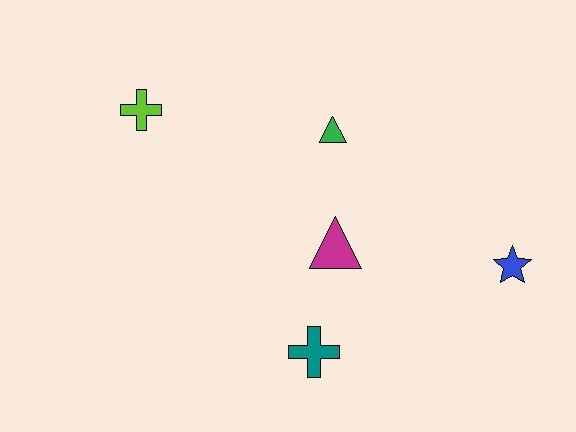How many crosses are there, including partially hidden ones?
There are 2 crosses.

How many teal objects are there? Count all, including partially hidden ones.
There is 1 teal object.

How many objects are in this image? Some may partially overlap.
There are 5 objects.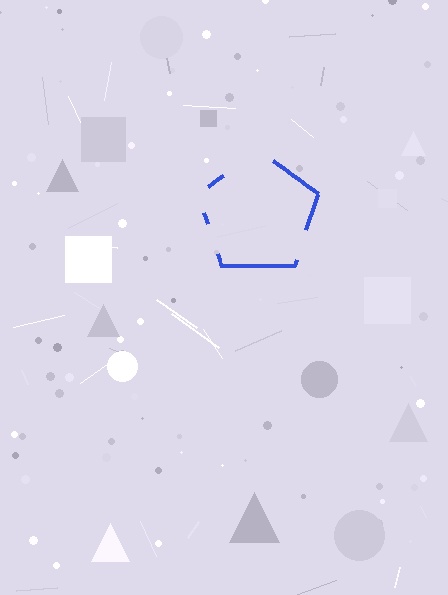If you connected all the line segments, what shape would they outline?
They would outline a pentagon.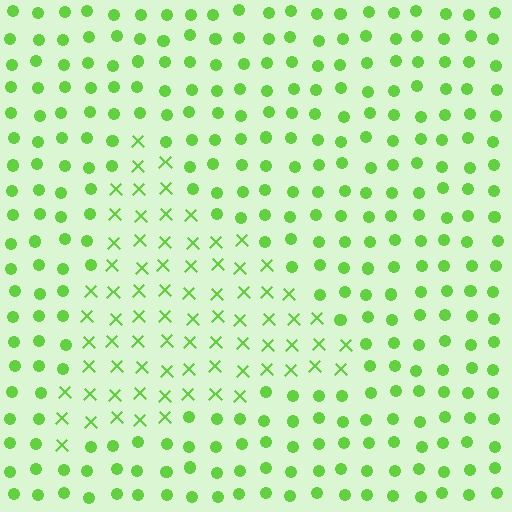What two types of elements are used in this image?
The image uses X marks inside the triangle region and circles outside it.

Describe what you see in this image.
The image is filled with small lime elements arranged in a uniform grid. A triangle-shaped region contains X marks, while the surrounding area contains circles. The boundary is defined purely by the change in element shape.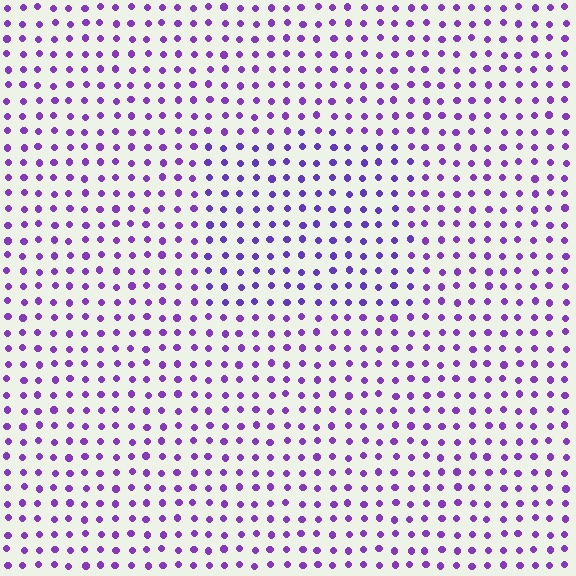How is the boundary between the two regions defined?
The boundary is defined purely by a slight shift in hue (about 16 degrees). Spacing, size, and orientation are identical on both sides.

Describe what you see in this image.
The image is filled with small purple elements in a uniform arrangement. A rectangle-shaped region is visible where the elements are tinted to a slightly different hue, forming a subtle color boundary.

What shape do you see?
I see a rectangle.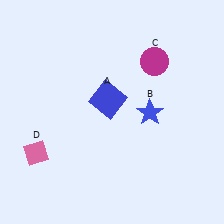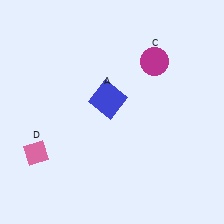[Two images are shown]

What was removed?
The blue star (B) was removed in Image 2.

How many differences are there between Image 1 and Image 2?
There is 1 difference between the two images.